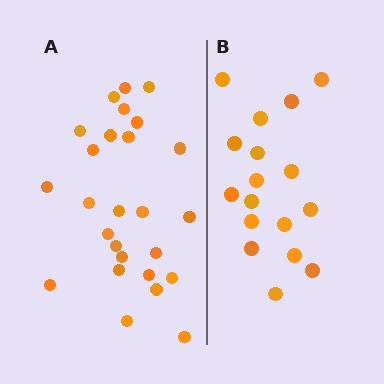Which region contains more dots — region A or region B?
Region A (the left region) has more dots.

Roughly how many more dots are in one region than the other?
Region A has roughly 8 or so more dots than region B.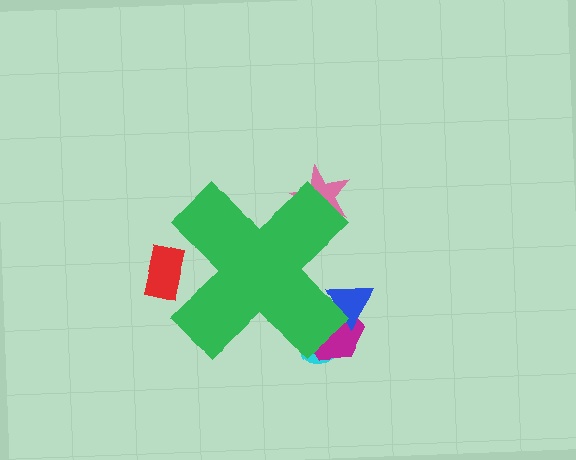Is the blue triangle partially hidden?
Yes, the blue triangle is partially hidden behind the green cross.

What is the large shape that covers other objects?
A green cross.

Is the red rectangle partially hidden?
Yes, the red rectangle is partially hidden behind the green cross.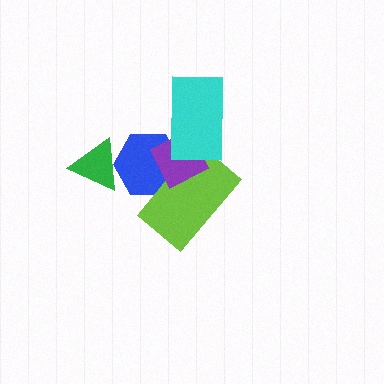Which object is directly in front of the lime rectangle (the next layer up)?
The purple diamond is directly in front of the lime rectangle.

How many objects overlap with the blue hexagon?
4 objects overlap with the blue hexagon.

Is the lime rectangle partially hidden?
Yes, it is partially covered by another shape.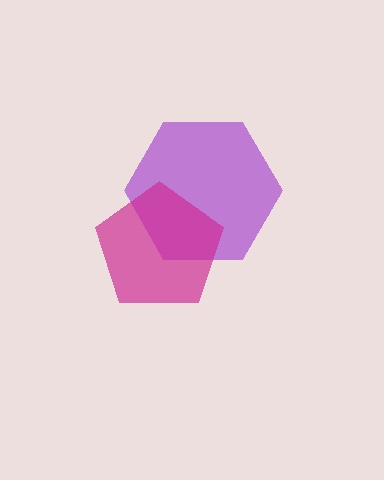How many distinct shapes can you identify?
There are 2 distinct shapes: a purple hexagon, a magenta pentagon.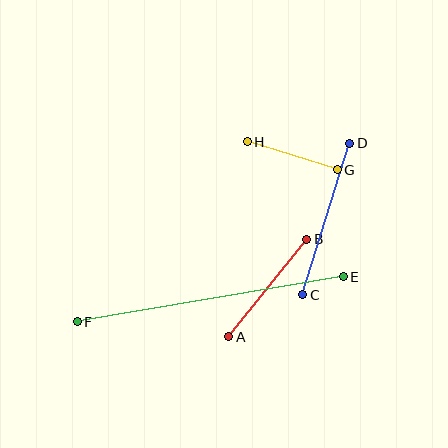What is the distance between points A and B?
The distance is approximately 125 pixels.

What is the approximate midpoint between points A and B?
The midpoint is at approximately (268, 288) pixels.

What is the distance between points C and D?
The distance is approximately 159 pixels.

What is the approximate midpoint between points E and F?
The midpoint is at approximately (210, 299) pixels.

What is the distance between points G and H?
The distance is approximately 94 pixels.